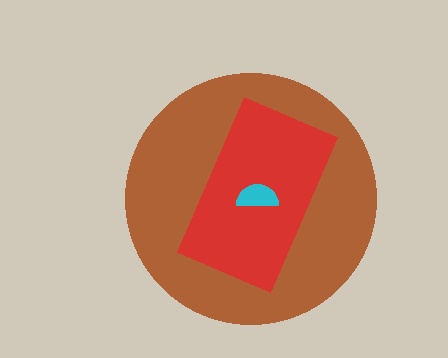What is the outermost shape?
The brown circle.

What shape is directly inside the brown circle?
The red rectangle.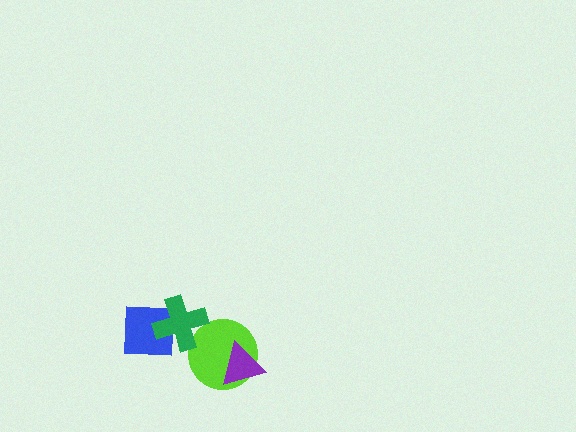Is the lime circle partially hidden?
Yes, it is partially covered by another shape.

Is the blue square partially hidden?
Yes, it is partially covered by another shape.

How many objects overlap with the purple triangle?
1 object overlaps with the purple triangle.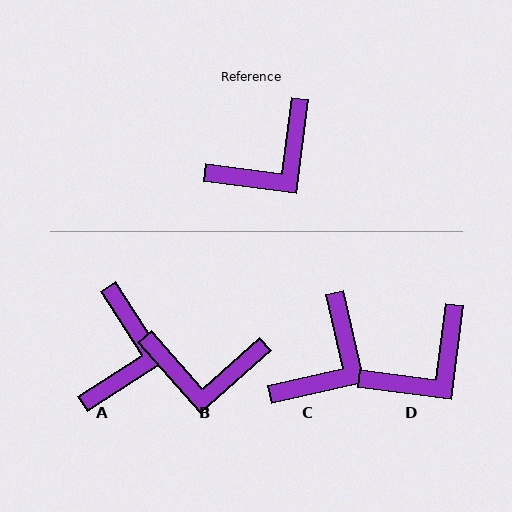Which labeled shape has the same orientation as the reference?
D.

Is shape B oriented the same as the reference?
No, it is off by about 41 degrees.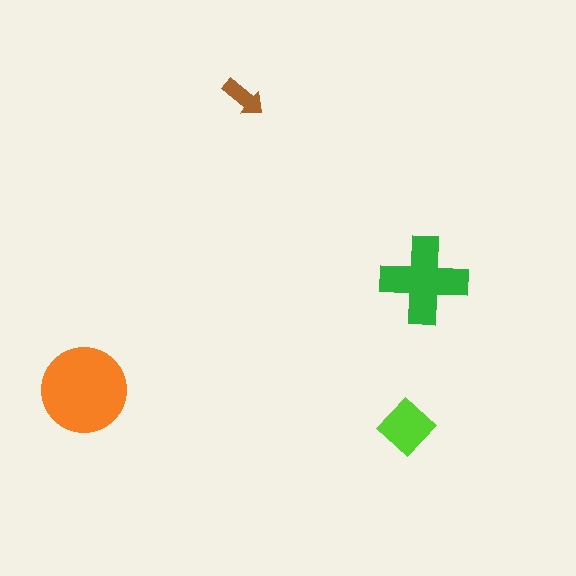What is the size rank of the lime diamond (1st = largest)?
3rd.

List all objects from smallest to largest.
The brown arrow, the lime diamond, the green cross, the orange circle.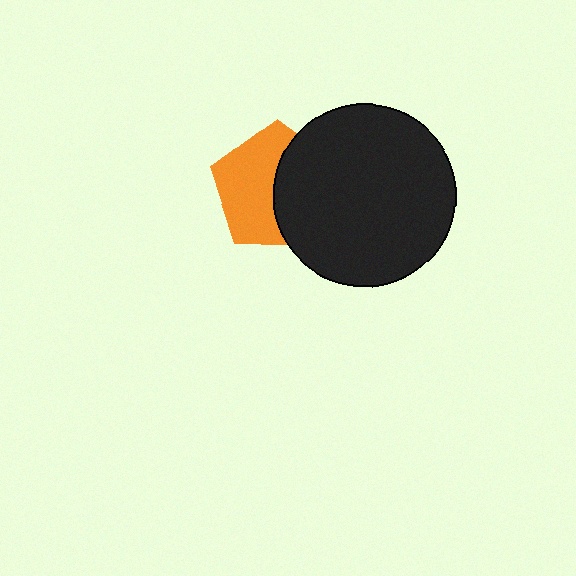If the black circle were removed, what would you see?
You would see the complete orange pentagon.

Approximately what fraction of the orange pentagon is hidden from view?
Roughly 46% of the orange pentagon is hidden behind the black circle.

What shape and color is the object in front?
The object in front is a black circle.